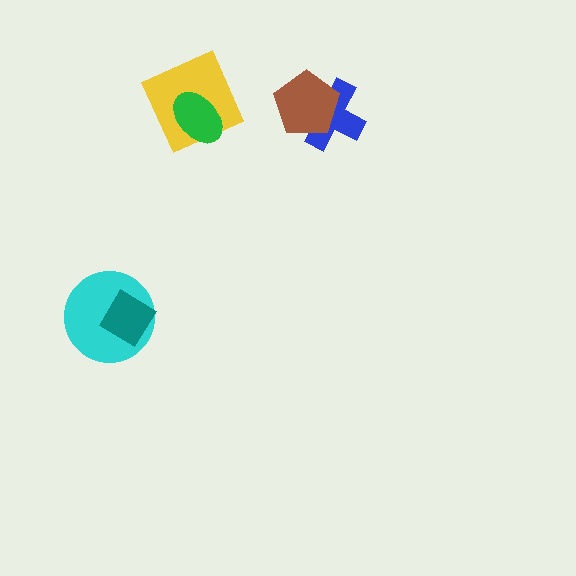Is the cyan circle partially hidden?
Yes, it is partially covered by another shape.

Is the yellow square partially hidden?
Yes, it is partially covered by another shape.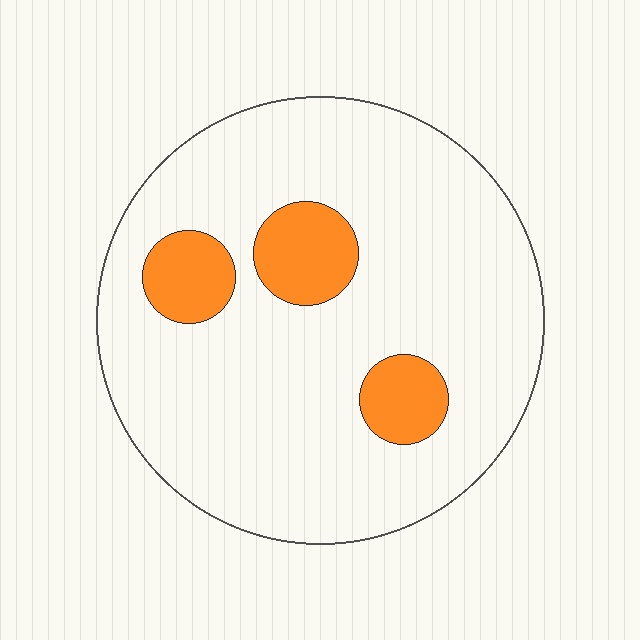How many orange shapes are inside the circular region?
3.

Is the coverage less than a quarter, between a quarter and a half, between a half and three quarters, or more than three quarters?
Less than a quarter.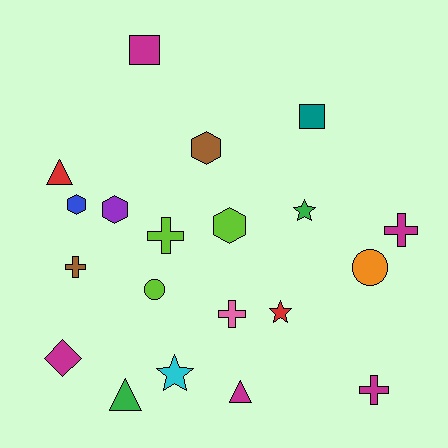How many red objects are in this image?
There are 2 red objects.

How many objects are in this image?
There are 20 objects.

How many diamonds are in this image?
There is 1 diamond.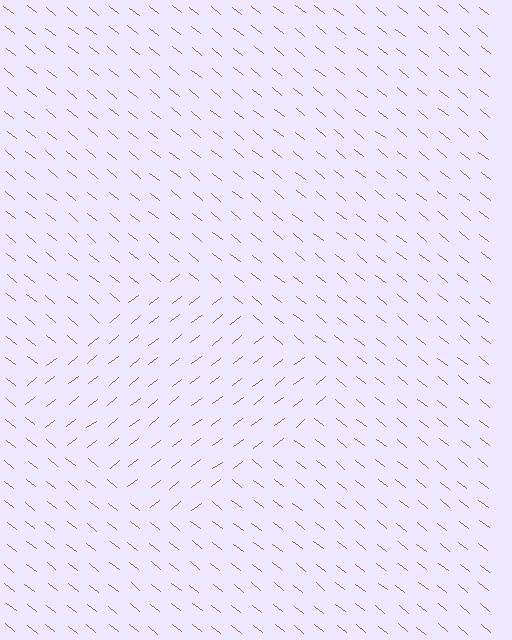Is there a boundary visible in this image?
Yes, there is a texture boundary formed by a change in line orientation.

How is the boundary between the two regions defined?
The boundary is defined purely by a change in line orientation (approximately 77 degrees difference). All lines are the same color and thickness.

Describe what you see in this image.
The image is filled with small brown line segments. A diamond region in the image has lines oriented differently from the surrounding lines, creating a visible texture boundary.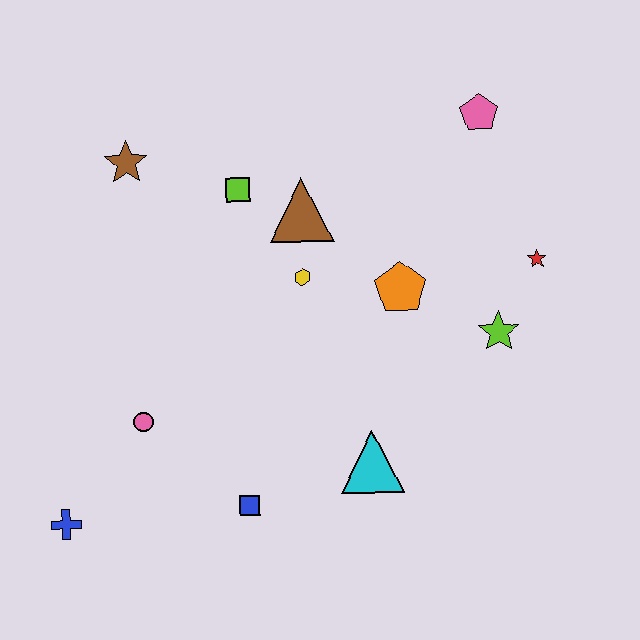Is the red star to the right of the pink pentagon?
Yes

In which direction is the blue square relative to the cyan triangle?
The blue square is to the left of the cyan triangle.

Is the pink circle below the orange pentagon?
Yes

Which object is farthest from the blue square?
The pink pentagon is farthest from the blue square.